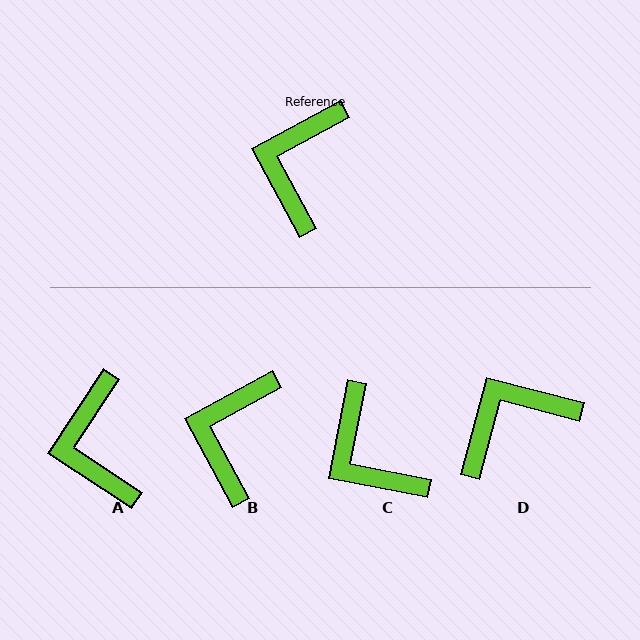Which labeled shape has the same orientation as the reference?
B.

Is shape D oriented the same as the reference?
No, it is off by about 43 degrees.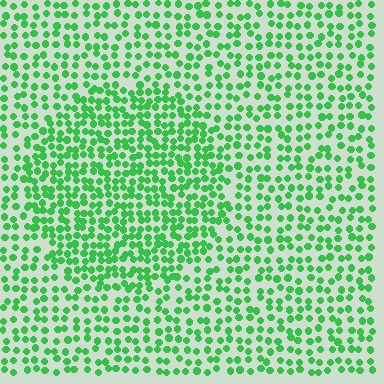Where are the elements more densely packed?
The elements are more densely packed inside the circle boundary.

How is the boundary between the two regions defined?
The boundary is defined by a change in element density (approximately 1.6x ratio). All elements are the same color, size, and shape.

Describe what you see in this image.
The image contains small green elements arranged at two different densities. A circle-shaped region is visible where the elements are more densely packed than the surrounding area.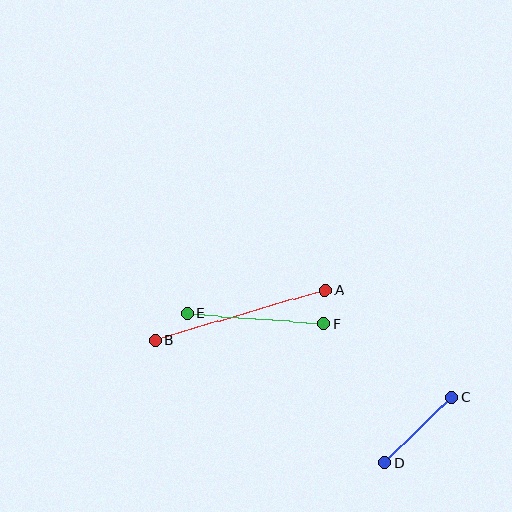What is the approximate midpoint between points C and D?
The midpoint is at approximately (419, 430) pixels.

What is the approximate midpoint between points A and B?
The midpoint is at approximately (240, 315) pixels.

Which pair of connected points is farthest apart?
Points A and B are farthest apart.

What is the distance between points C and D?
The distance is approximately 94 pixels.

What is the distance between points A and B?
The distance is approximately 178 pixels.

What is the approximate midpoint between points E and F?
The midpoint is at approximately (256, 318) pixels.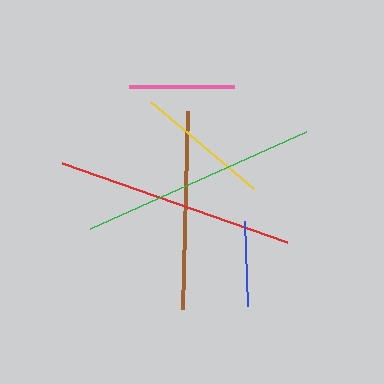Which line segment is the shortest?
The blue line is the shortest at approximately 84 pixels.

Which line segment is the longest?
The red line is the longest at approximately 238 pixels.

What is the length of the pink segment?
The pink segment is approximately 106 pixels long.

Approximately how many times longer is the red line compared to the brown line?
The red line is approximately 1.2 times the length of the brown line.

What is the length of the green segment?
The green segment is approximately 237 pixels long.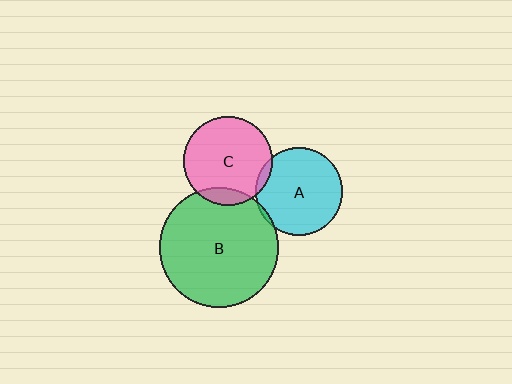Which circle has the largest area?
Circle B (green).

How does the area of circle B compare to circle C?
Approximately 1.8 times.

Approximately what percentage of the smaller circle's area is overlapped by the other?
Approximately 5%.